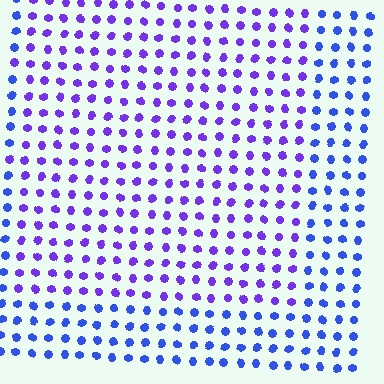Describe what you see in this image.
The image is filled with small blue elements in a uniform arrangement. A rectangle-shaped region is visible where the elements are tinted to a slightly different hue, forming a subtle color boundary.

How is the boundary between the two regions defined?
The boundary is defined purely by a slight shift in hue (about 34 degrees). Spacing, size, and orientation are identical on both sides.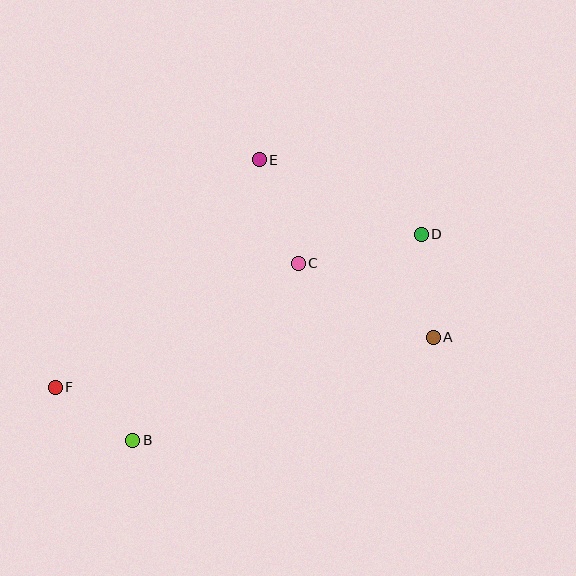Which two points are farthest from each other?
Points D and F are farthest from each other.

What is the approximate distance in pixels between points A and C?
The distance between A and C is approximately 154 pixels.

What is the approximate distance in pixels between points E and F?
The distance between E and F is approximately 306 pixels.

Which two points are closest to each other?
Points B and F are closest to each other.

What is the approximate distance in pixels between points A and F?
The distance between A and F is approximately 381 pixels.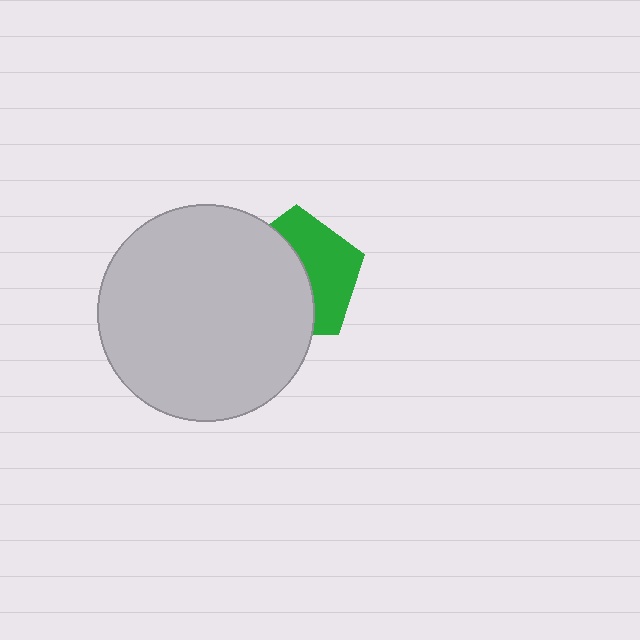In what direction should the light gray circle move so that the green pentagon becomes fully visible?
The light gray circle should move left. That is the shortest direction to clear the overlap and leave the green pentagon fully visible.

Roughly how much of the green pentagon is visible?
About half of it is visible (roughly 45%).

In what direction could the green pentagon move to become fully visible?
The green pentagon could move right. That would shift it out from behind the light gray circle entirely.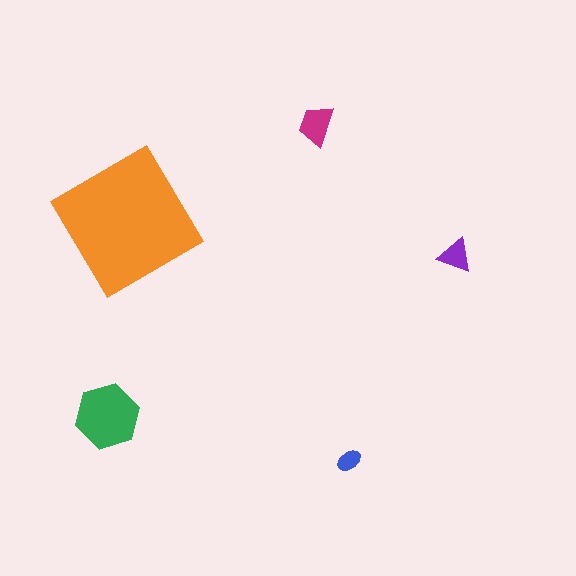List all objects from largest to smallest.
The orange diamond, the green hexagon, the magenta trapezoid, the purple triangle, the blue ellipse.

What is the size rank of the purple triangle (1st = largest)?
4th.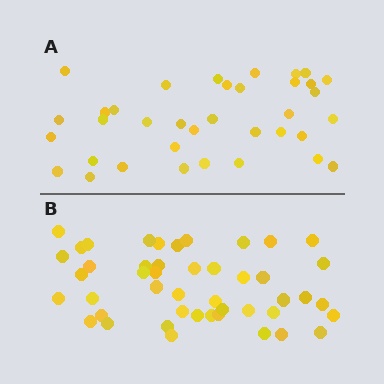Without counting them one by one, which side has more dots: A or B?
Region B (the bottom region) has more dots.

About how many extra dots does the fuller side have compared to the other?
Region B has roughly 10 or so more dots than region A.